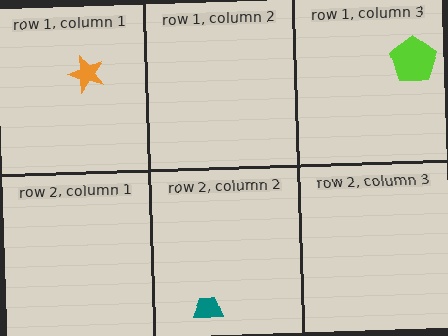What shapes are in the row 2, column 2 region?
The teal trapezoid.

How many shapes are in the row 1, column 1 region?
1.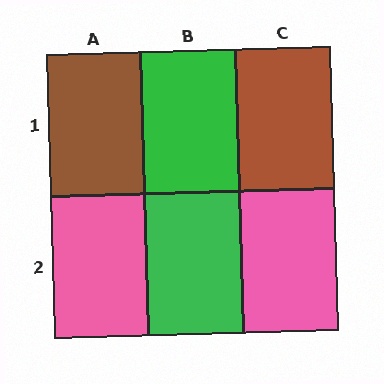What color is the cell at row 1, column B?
Green.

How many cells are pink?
2 cells are pink.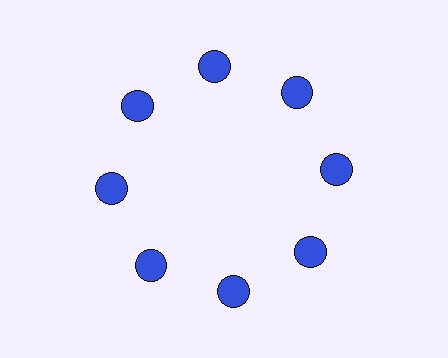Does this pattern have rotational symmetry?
Yes, this pattern has 8-fold rotational symmetry. It looks the same after rotating 45 degrees around the center.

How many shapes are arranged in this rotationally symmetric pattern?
There are 8 shapes, arranged in 8 groups of 1.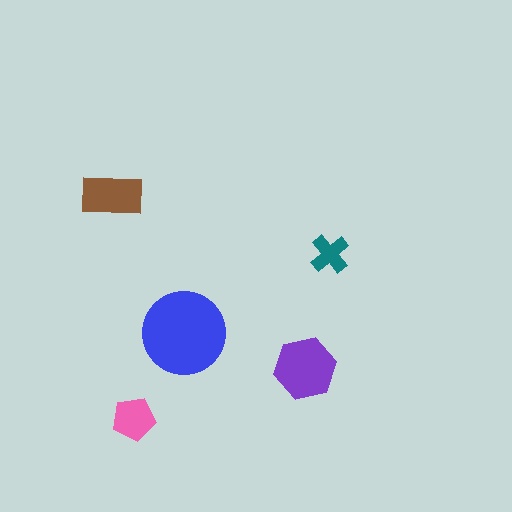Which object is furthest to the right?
The teal cross is rightmost.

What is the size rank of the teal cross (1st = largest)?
5th.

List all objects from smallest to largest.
The teal cross, the pink pentagon, the brown rectangle, the purple hexagon, the blue circle.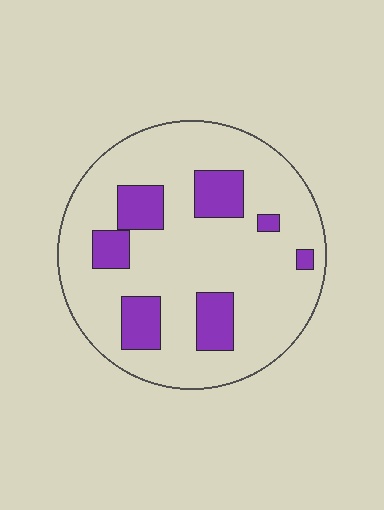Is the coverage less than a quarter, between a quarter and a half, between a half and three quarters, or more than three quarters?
Less than a quarter.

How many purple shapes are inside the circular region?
7.